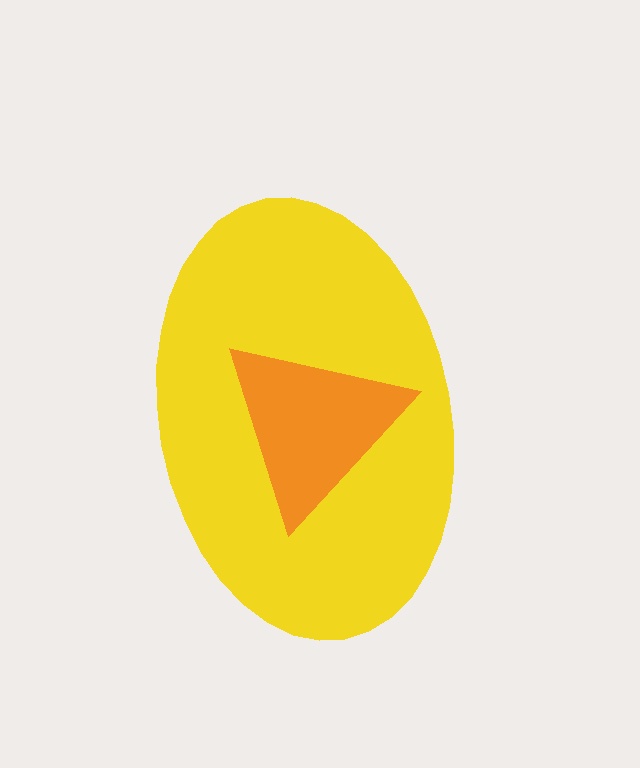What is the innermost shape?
The orange triangle.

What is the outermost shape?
The yellow ellipse.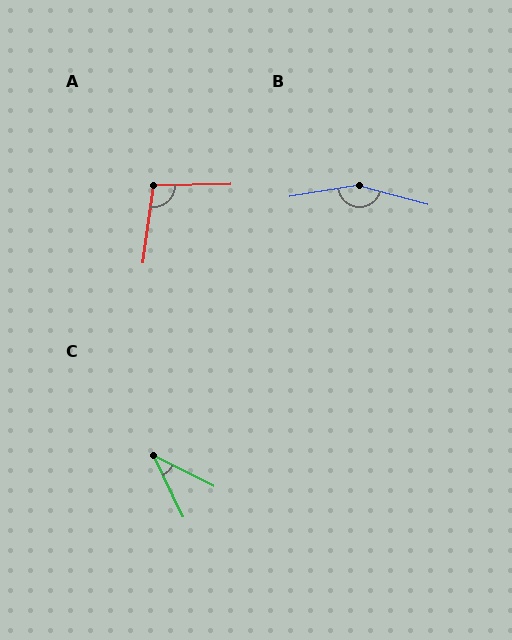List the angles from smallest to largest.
C (37°), A (99°), B (156°).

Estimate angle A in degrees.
Approximately 99 degrees.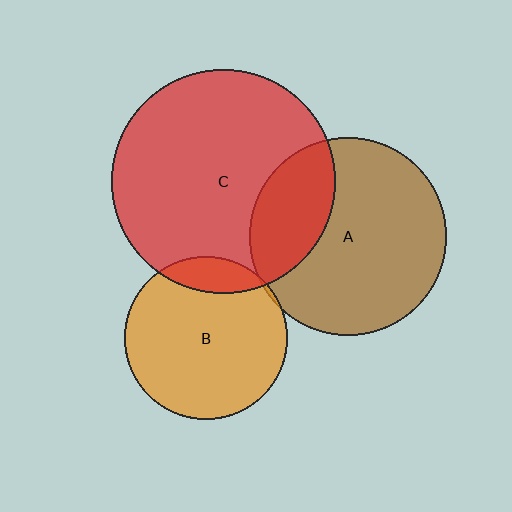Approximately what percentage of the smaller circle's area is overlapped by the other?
Approximately 15%.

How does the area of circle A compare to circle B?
Approximately 1.5 times.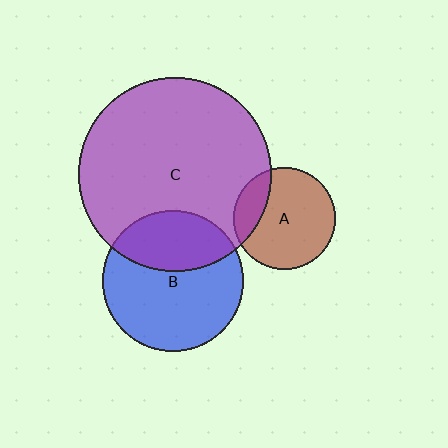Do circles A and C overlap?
Yes.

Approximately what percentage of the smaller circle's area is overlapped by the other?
Approximately 20%.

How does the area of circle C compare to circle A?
Approximately 3.6 times.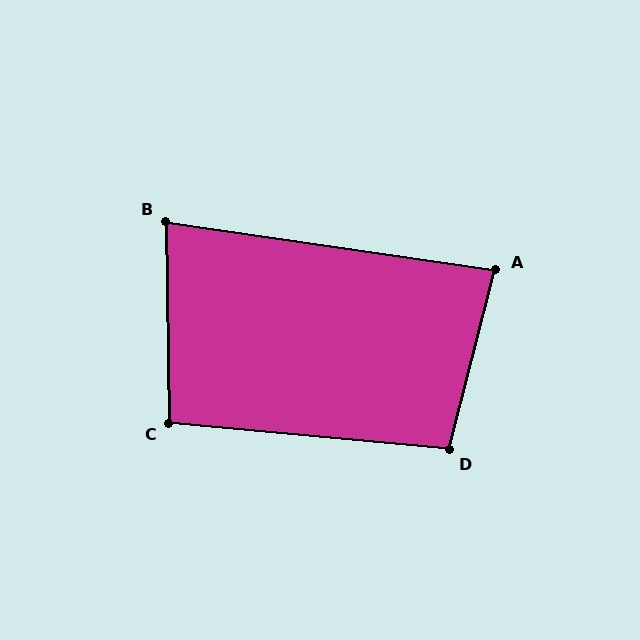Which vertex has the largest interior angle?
D, at approximately 99 degrees.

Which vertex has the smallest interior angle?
B, at approximately 81 degrees.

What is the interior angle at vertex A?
Approximately 84 degrees (acute).